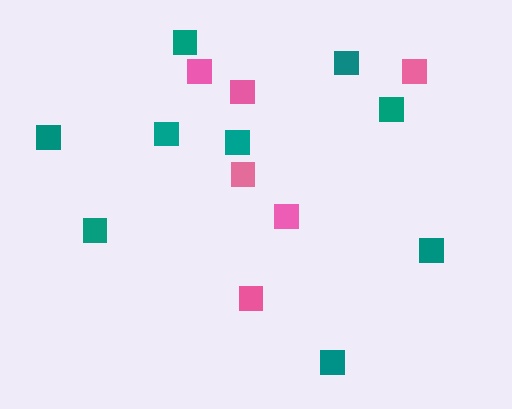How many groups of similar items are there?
There are 2 groups: one group of pink squares (6) and one group of teal squares (9).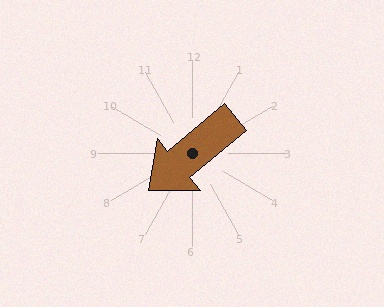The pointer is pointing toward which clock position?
Roughly 8 o'clock.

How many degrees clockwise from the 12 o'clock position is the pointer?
Approximately 230 degrees.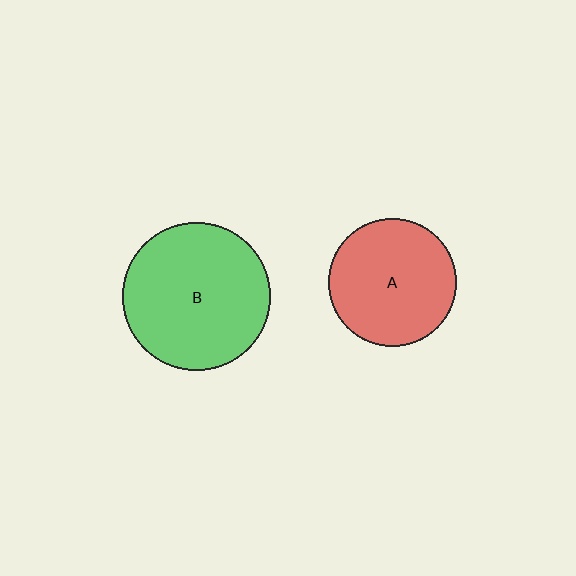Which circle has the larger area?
Circle B (green).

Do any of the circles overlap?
No, none of the circles overlap.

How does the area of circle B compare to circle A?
Approximately 1.3 times.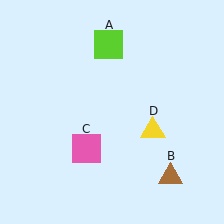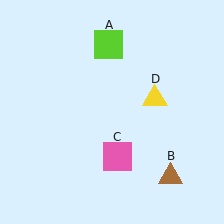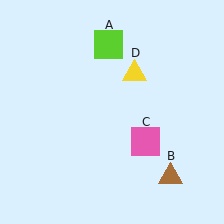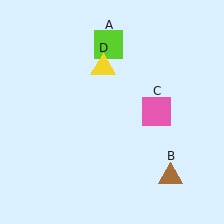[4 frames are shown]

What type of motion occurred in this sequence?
The pink square (object C), yellow triangle (object D) rotated counterclockwise around the center of the scene.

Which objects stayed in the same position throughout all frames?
Lime square (object A) and brown triangle (object B) remained stationary.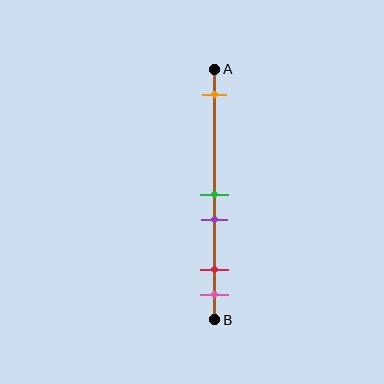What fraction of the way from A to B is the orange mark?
The orange mark is approximately 10% (0.1) of the way from A to B.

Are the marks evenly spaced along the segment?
No, the marks are not evenly spaced.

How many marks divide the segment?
There are 5 marks dividing the segment.